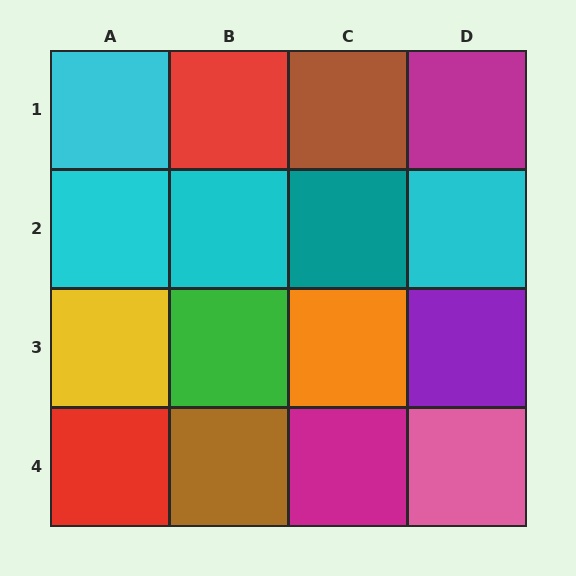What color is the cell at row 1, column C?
Brown.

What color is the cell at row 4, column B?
Brown.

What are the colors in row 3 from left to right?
Yellow, green, orange, purple.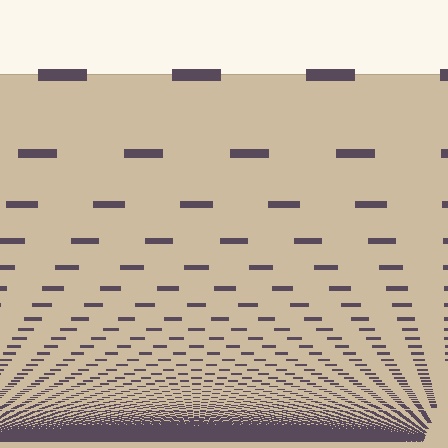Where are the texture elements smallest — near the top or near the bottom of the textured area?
Near the bottom.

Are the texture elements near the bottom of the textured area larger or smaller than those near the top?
Smaller. The gradient is inverted — elements near the bottom are smaller and denser.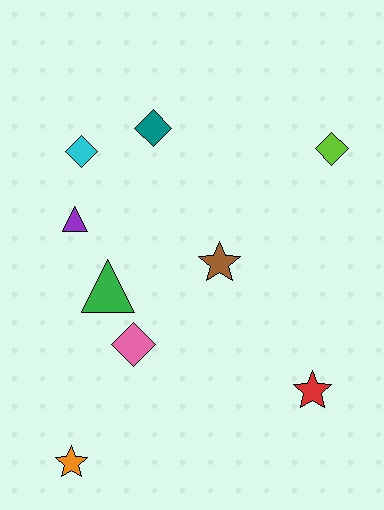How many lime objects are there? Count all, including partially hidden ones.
There is 1 lime object.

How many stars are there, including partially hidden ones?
There are 3 stars.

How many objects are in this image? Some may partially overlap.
There are 9 objects.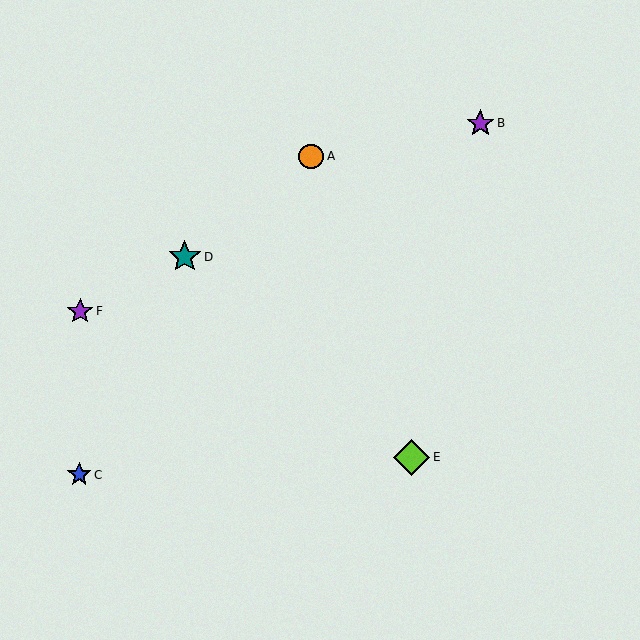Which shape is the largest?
The lime diamond (labeled E) is the largest.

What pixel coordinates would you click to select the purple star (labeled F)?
Click at (80, 311) to select the purple star F.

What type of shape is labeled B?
Shape B is a purple star.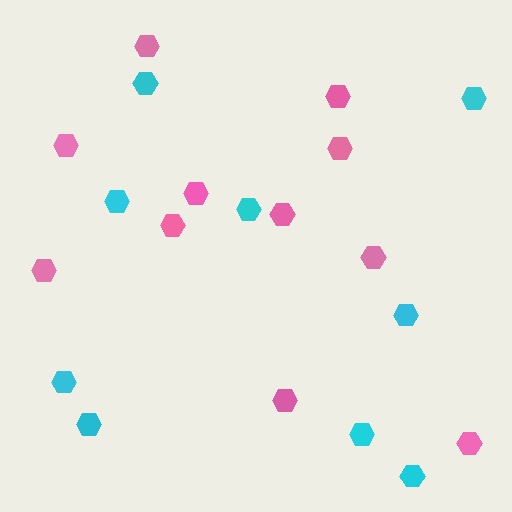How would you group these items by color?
There are 2 groups: one group of cyan hexagons (9) and one group of pink hexagons (11).